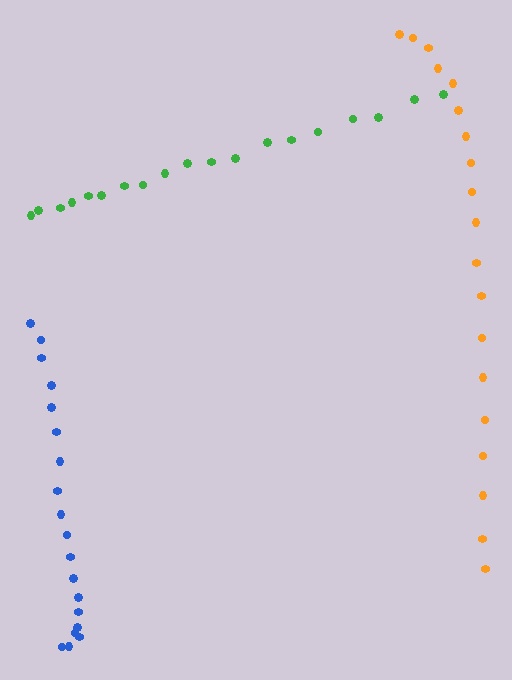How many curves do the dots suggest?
There are 3 distinct paths.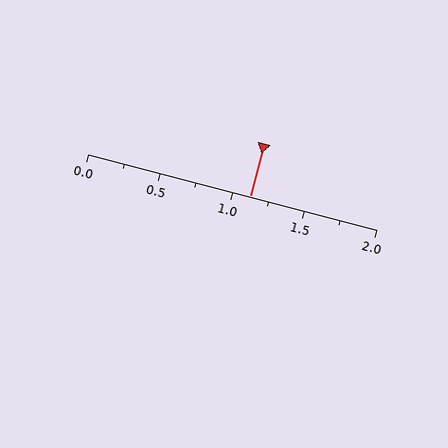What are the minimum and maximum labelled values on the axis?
The axis runs from 0.0 to 2.0.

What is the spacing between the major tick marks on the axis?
The major ticks are spaced 0.5 apart.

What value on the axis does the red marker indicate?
The marker indicates approximately 1.12.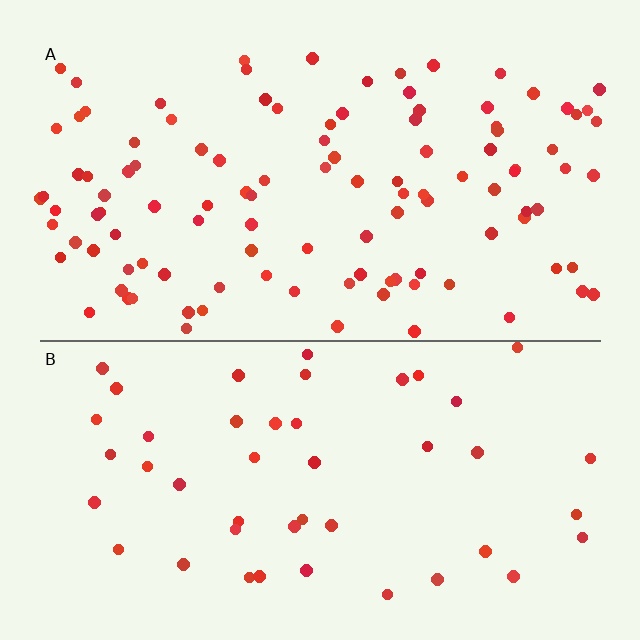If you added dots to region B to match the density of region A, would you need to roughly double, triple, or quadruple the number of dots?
Approximately double.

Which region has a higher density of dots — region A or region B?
A (the top).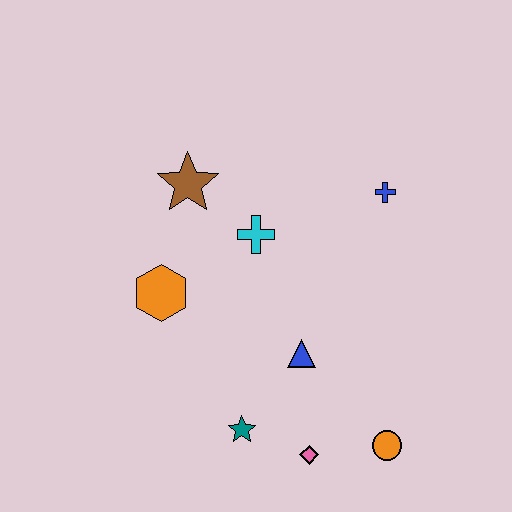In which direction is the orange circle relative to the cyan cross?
The orange circle is below the cyan cross.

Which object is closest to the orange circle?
The pink diamond is closest to the orange circle.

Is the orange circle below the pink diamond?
No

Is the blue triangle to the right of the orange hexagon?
Yes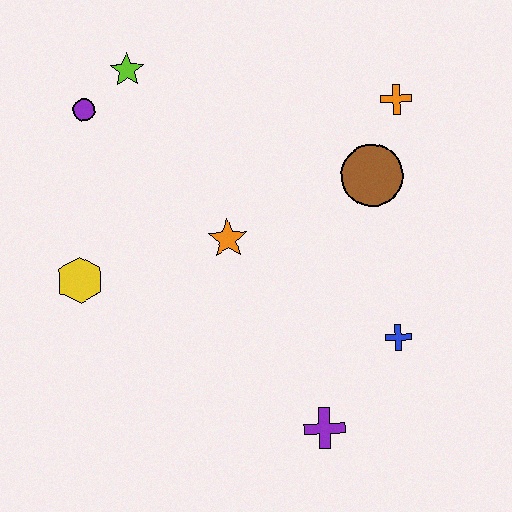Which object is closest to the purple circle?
The lime star is closest to the purple circle.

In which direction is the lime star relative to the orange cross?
The lime star is to the left of the orange cross.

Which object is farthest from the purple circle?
The purple cross is farthest from the purple circle.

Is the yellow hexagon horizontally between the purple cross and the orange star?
No